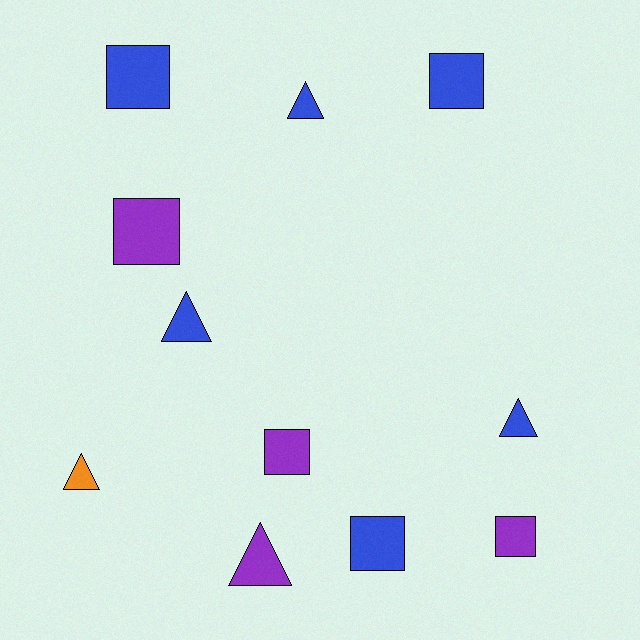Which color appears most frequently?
Blue, with 6 objects.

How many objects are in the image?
There are 11 objects.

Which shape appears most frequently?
Square, with 6 objects.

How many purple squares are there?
There are 3 purple squares.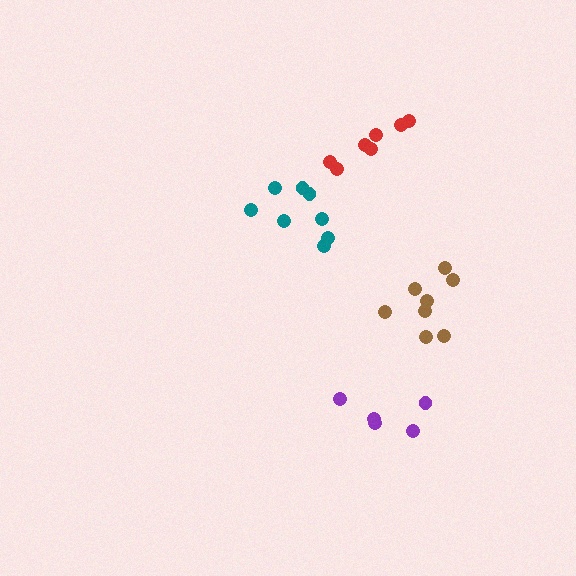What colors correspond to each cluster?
The clusters are colored: teal, red, brown, purple.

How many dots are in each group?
Group 1: 8 dots, Group 2: 7 dots, Group 3: 8 dots, Group 4: 5 dots (28 total).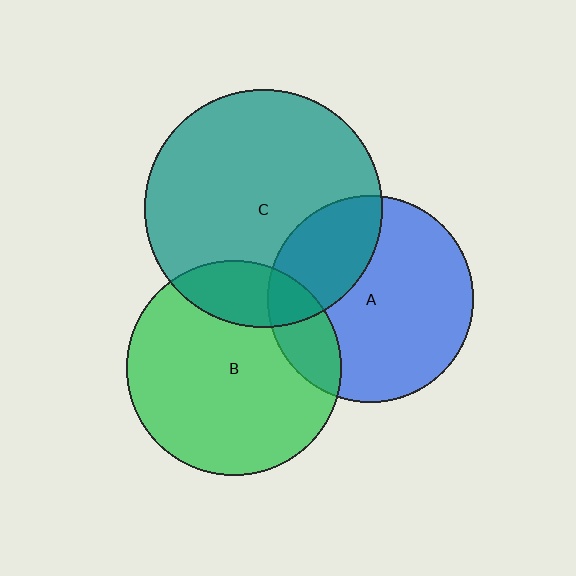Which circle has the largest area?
Circle C (teal).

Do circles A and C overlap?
Yes.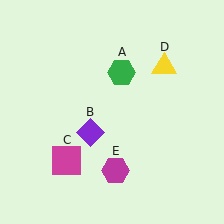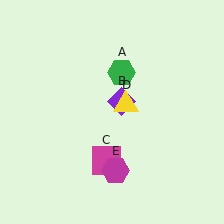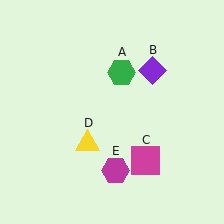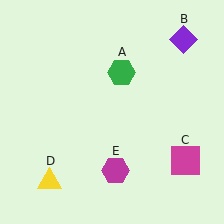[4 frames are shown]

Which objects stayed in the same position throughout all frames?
Green hexagon (object A) and magenta hexagon (object E) remained stationary.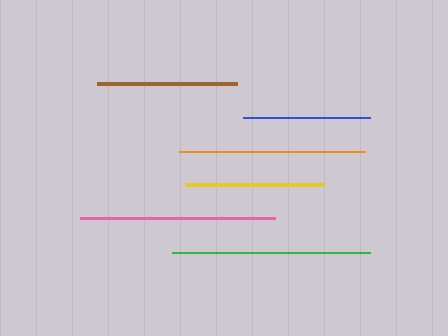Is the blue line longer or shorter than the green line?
The green line is longer than the blue line.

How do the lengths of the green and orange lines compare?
The green and orange lines are approximately the same length.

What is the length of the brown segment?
The brown segment is approximately 140 pixels long.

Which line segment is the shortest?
The blue line is the shortest at approximately 126 pixels.